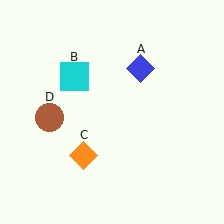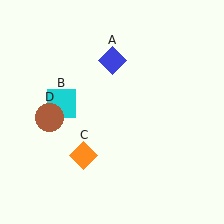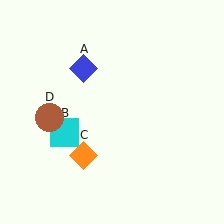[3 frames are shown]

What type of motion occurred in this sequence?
The blue diamond (object A), cyan square (object B) rotated counterclockwise around the center of the scene.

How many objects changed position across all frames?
2 objects changed position: blue diamond (object A), cyan square (object B).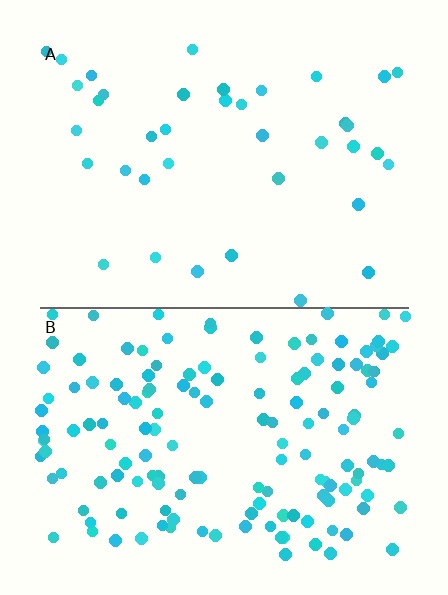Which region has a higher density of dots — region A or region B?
B (the bottom).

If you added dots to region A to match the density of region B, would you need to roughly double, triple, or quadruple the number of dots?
Approximately quadruple.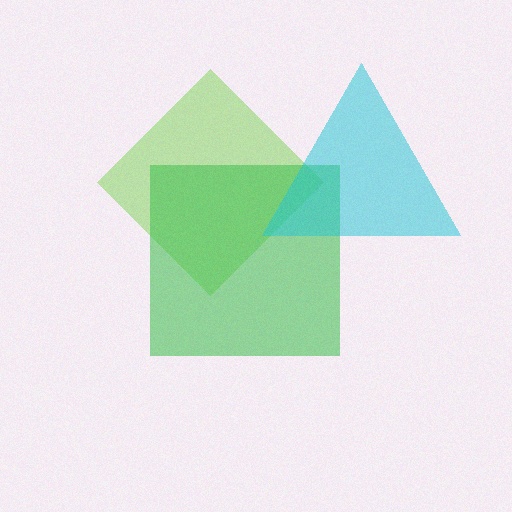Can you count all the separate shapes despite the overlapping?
Yes, there are 3 separate shapes.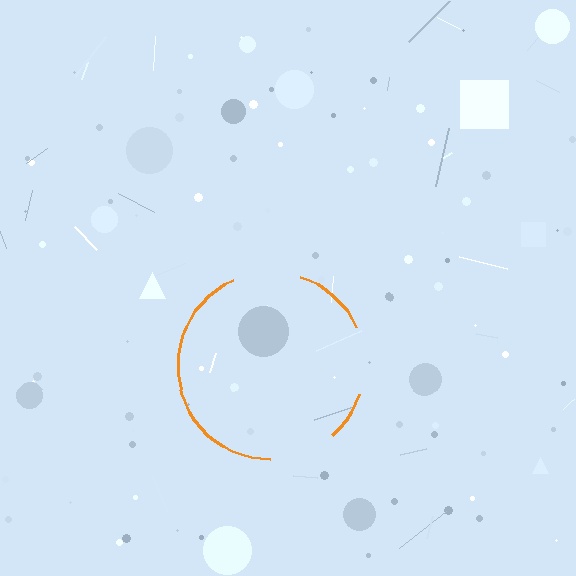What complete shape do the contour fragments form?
The contour fragments form a circle.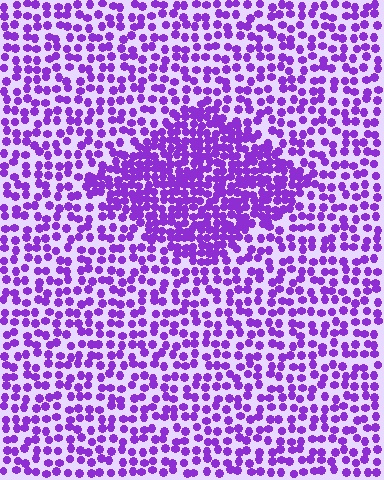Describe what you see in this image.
The image contains small purple elements arranged at two different densities. A diamond-shaped region is visible where the elements are more densely packed than the surrounding area.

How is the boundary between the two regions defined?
The boundary is defined by a change in element density (approximately 2.0x ratio). All elements are the same color, size, and shape.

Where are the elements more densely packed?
The elements are more densely packed inside the diamond boundary.